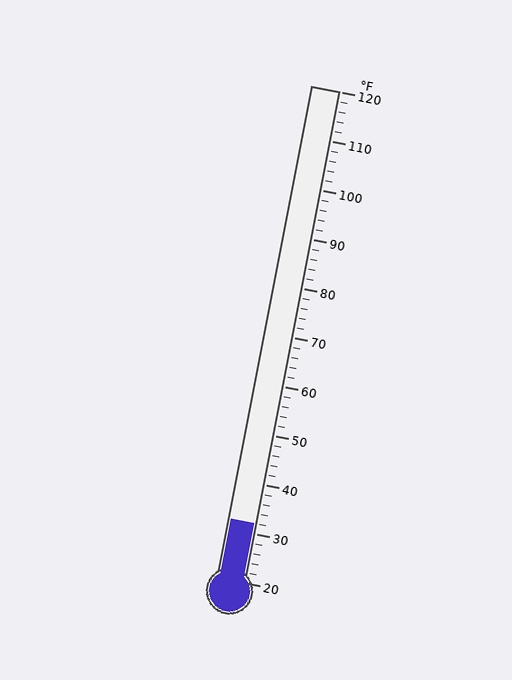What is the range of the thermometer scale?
The thermometer scale ranges from 20°F to 120°F.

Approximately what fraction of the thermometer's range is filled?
The thermometer is filled to approximately 10% of its range.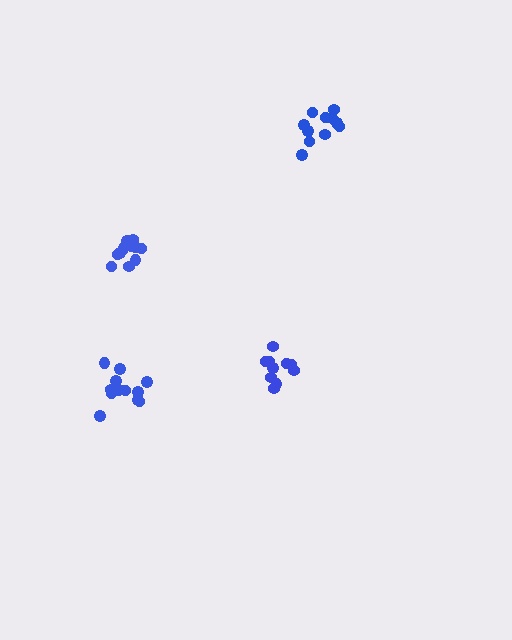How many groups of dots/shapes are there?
There are 4 groups.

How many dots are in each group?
Group 1: 10 dots, Group 2: 11 dots, Group 3: 13 dots, Group 4: 13 dots (47 total).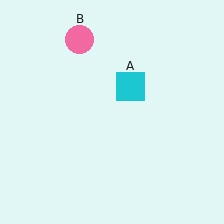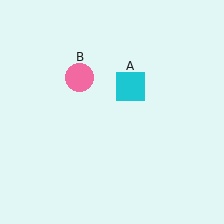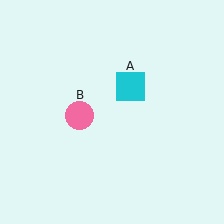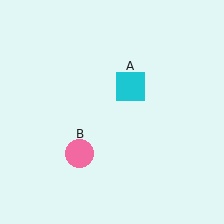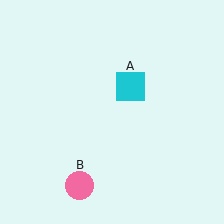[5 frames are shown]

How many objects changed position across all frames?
1 object changed position: pink circle (object B).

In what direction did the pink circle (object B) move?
The pink circle (object B) moved down.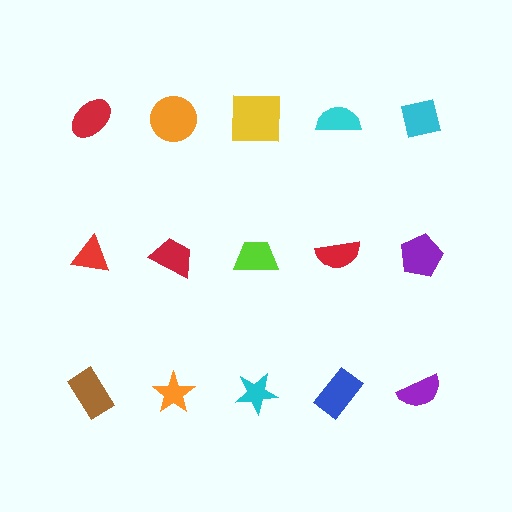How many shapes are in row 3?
5 shapes.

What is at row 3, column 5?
A purple semicircle.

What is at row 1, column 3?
A yellow square.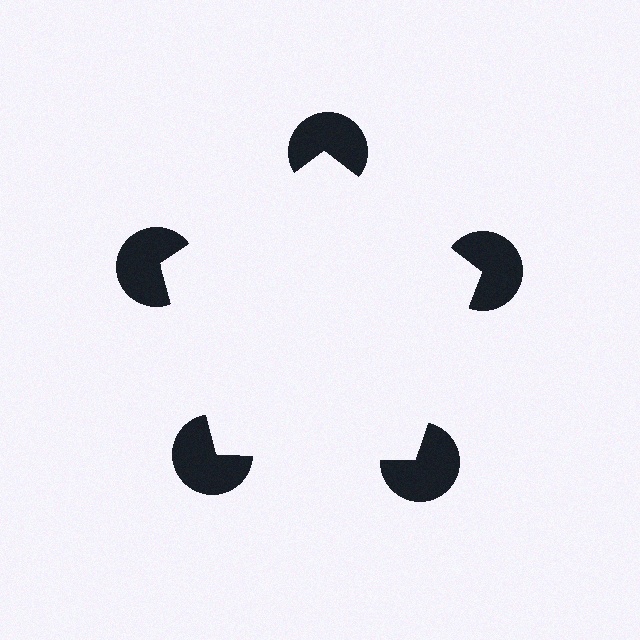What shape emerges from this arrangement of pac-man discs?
An illusory pentagon — its edges are inferred from the aligned wedge cuts in the pac-man discs, not physically drawn.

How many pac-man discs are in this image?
There are 5 — one at each vertex of the illusory pentagon.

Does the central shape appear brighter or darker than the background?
It typically appears slightly brighter than the background, even though no actual brightness change is drawn.